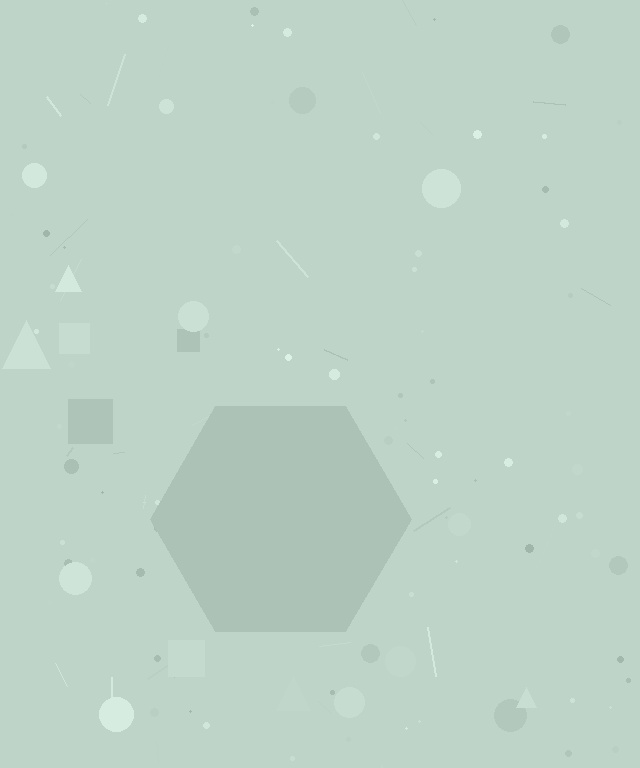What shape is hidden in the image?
A hexagon is hidden in the image.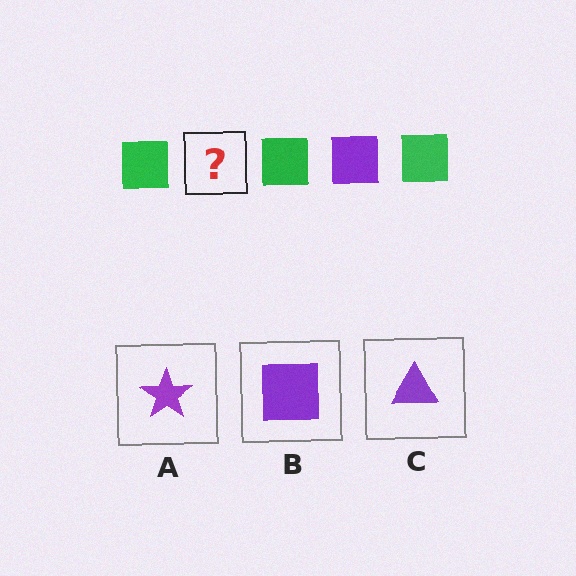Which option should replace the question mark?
Option B.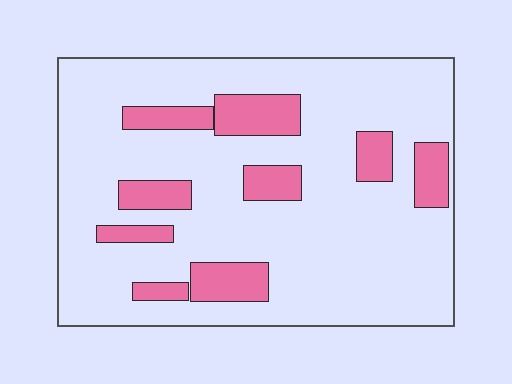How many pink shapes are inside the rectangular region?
9.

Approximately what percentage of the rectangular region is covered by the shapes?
Approximately 20%.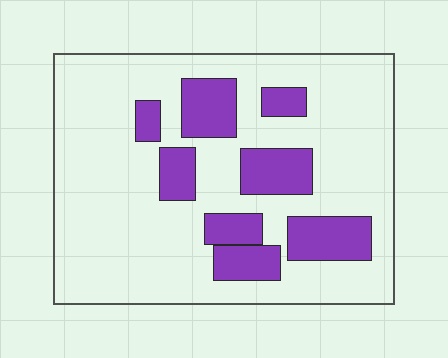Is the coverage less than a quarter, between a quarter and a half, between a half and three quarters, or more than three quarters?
Less than a quarter.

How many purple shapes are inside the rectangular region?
8.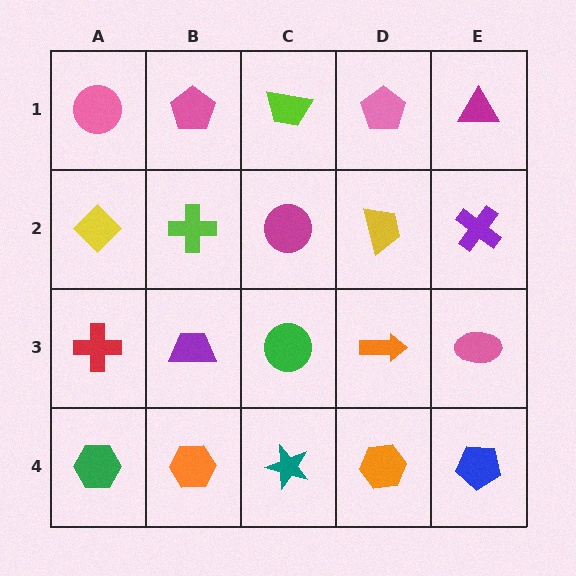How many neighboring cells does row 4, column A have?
2.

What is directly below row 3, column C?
A teal star.